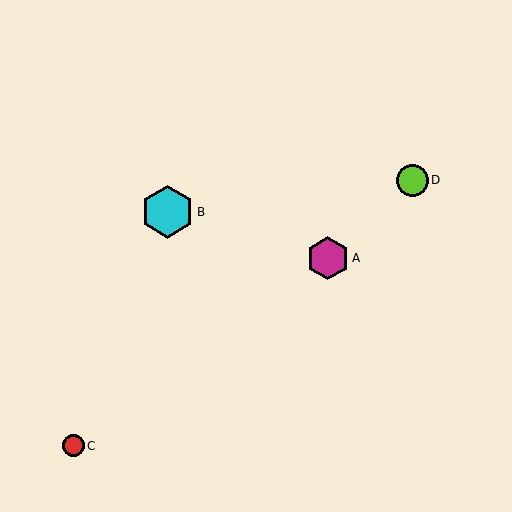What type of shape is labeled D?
Shape D is a lime circle.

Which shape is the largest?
The cyan hexagon (labeled B) is the largest.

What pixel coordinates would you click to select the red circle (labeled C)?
Click at (73, 446) to select the red circle C.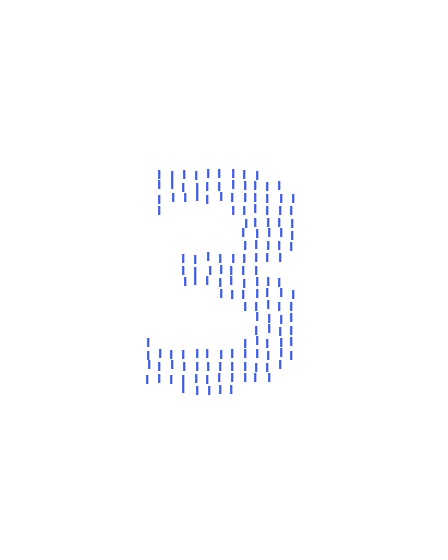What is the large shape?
The large shape is the digit 3.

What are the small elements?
The small elements are letter I's.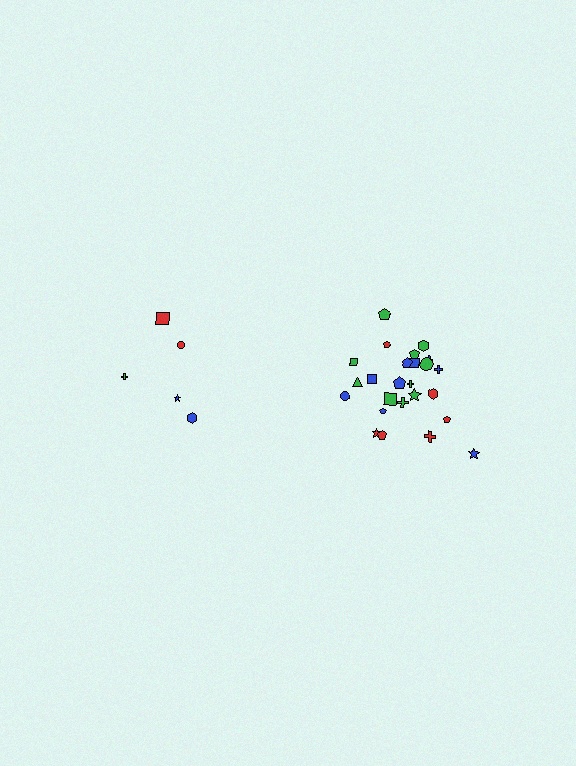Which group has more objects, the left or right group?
The right group.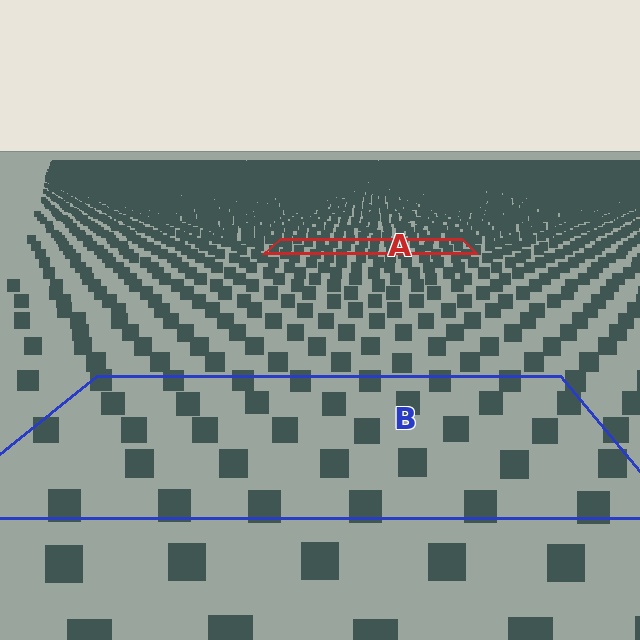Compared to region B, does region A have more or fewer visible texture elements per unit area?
Region A has more texture elements per unit area — they are packed more densely because it is farther away.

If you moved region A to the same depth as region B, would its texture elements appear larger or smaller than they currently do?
They would appear larger. At a closer depth, the same texture elements are projected at a bigger on-screen size.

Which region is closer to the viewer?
Region B is closer. The texture elements there are larger and more spread out.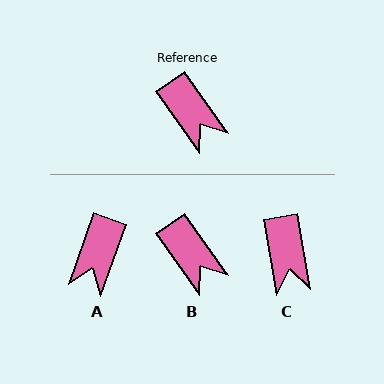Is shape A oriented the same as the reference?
No, it is off by about 54 degrees.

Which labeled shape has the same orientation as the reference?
B.